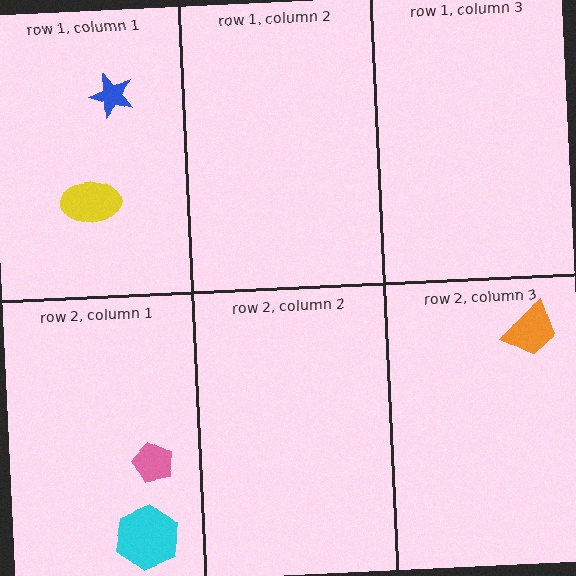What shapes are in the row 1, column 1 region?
The yellow ellipse, the blue star.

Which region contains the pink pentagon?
The row 2, column 1 region.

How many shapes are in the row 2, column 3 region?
1.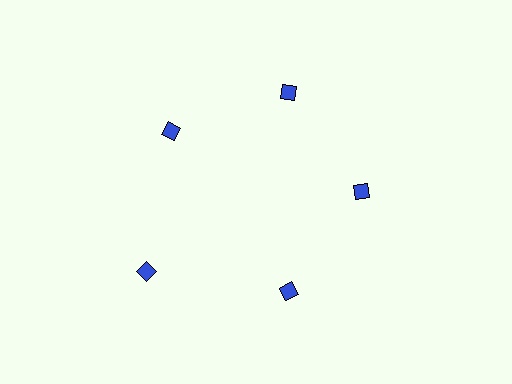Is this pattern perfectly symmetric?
No. The 5 blue diamonds are arranged in a ring, but one element near the 8 o'clock position is pushed outward from the center, breaking the 5-fold rotational symmetry.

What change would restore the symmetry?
The symmetry would be restored by moving it inward, back onto the ring so that all 5 diamonds sit at equal angles and equal distance from the center.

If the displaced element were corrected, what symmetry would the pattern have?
It would have 5-fold rotational symmetry — the pattern would map onto itself every 72 degrees.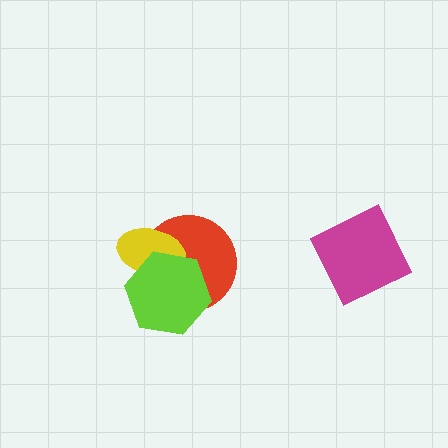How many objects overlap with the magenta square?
0 objects overlap with the magenta square.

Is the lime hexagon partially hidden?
No, no other shape covers it.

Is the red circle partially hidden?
Yes, it is partially covered by another shape.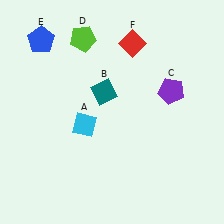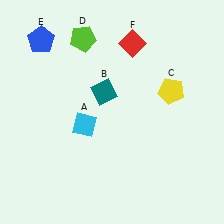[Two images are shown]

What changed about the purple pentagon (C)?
In Image 1, C is purple. In Image 2, it changed to yellow.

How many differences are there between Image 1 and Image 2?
There is 1 difference between the two images.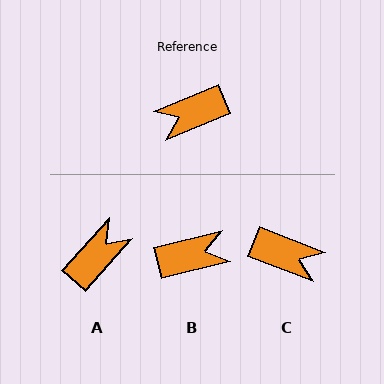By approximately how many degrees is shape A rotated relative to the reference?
Approximately 154 degrees clockwise.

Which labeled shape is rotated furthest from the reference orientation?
B, about 172 degrees away.